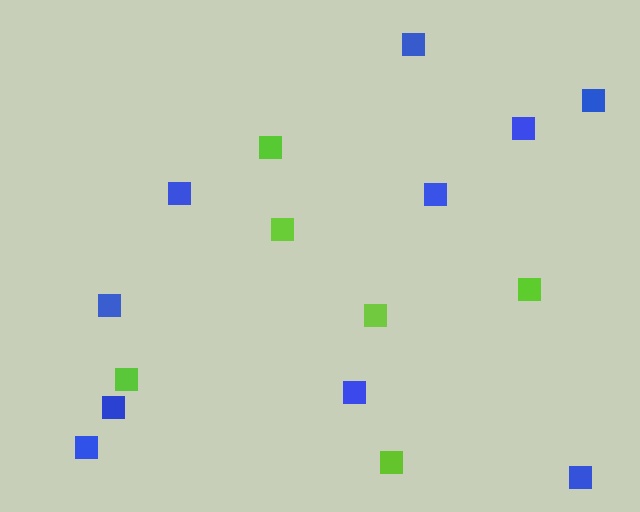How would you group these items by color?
There are 2 groups: one group of blue squares (10) and one group of lime squares (6).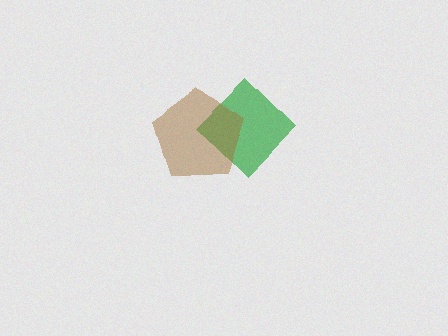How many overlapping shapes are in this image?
There are 2 overlapping shapes in the image.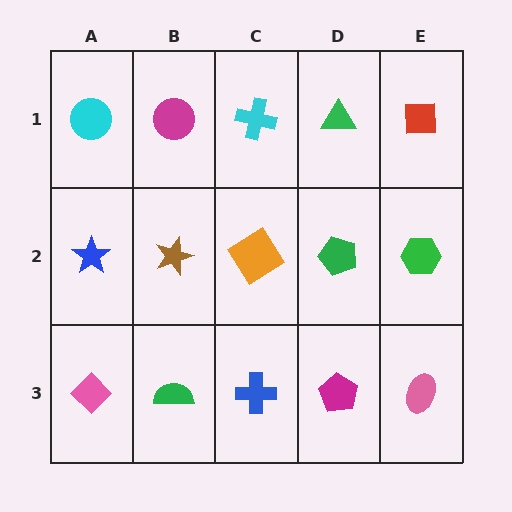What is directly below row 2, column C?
A blue cross.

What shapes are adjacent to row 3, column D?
A green pentagon (row 2, column D), a blue cross (row 3, column C), a pink ellipse (row 3, column E).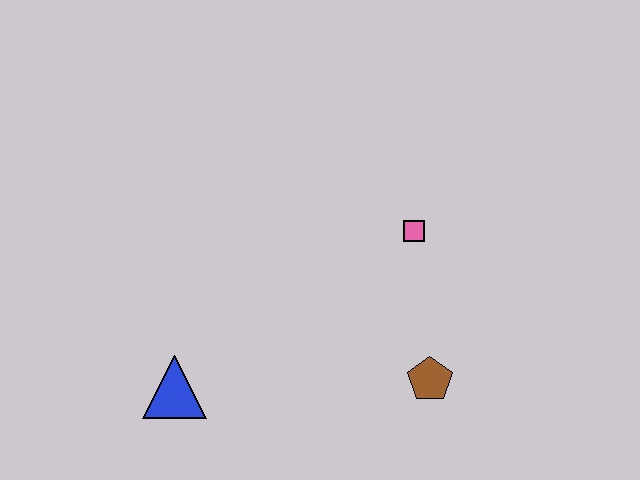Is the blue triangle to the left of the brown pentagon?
Yes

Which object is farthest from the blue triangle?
The pink square is farthest from the blue triangle.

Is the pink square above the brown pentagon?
Yes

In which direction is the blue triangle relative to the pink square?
The blue triangle is to the left of the pink square.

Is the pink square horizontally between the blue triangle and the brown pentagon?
Yes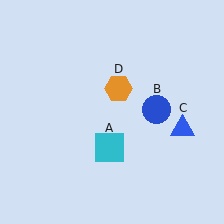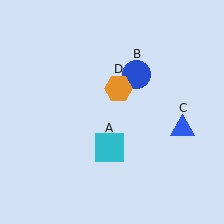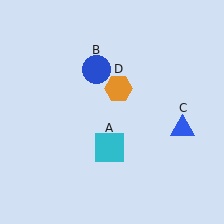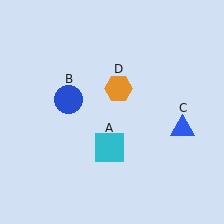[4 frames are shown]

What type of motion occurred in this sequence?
The blue circle (object B) rotated counterclockwise around the center of the scene.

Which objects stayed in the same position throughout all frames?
Cyan square (object A) and blue triangle (object C) and orange hexagon (object D) remained stationary.